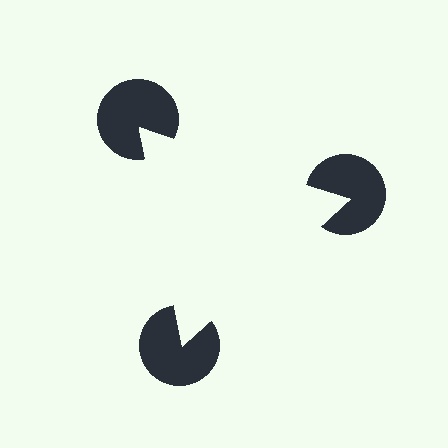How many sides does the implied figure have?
3 sides.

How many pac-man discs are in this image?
There are 3 — one at each vertex of the illusory triangle.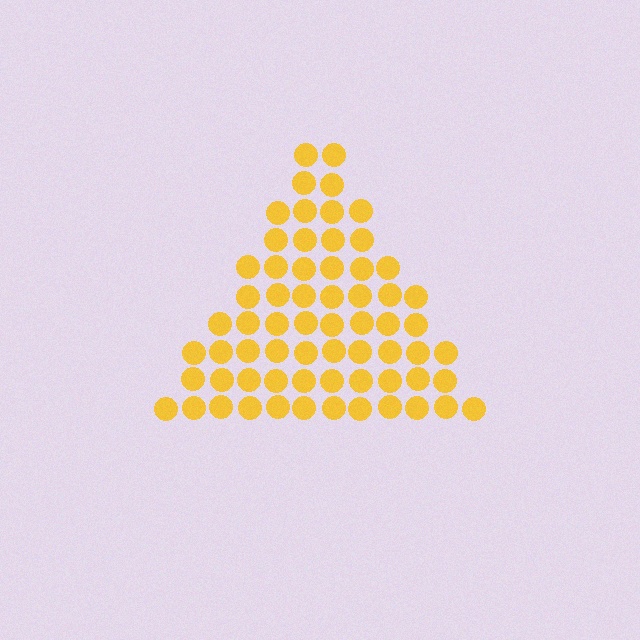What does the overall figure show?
The overall figure shows a triangle.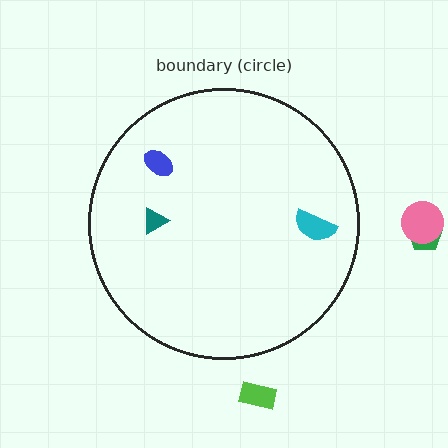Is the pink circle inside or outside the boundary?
Outside.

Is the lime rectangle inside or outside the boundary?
Outside.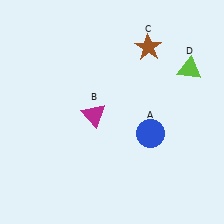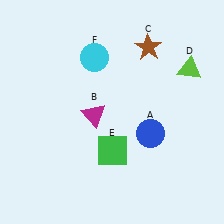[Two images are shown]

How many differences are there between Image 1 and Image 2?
There are 2 differences between the two images.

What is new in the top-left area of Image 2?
A cyan circle (F) was added in the top-left area of Image 2.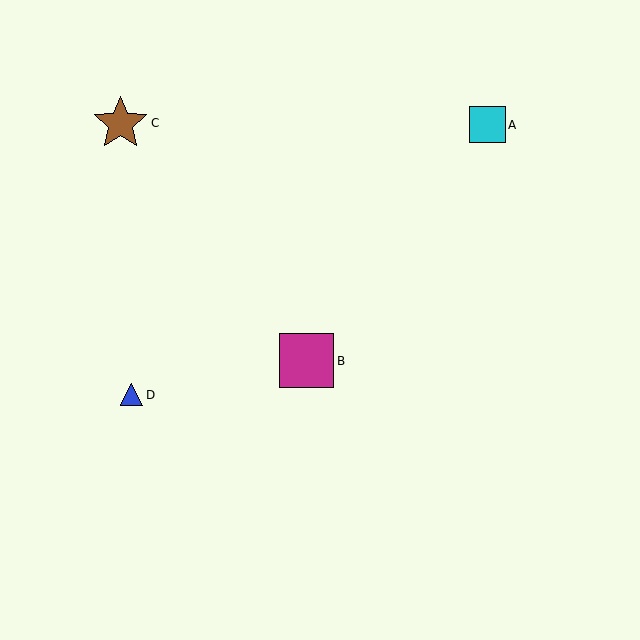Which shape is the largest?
The brown star (labeled C) is the largest.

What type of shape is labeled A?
Shape A is a cyan square.